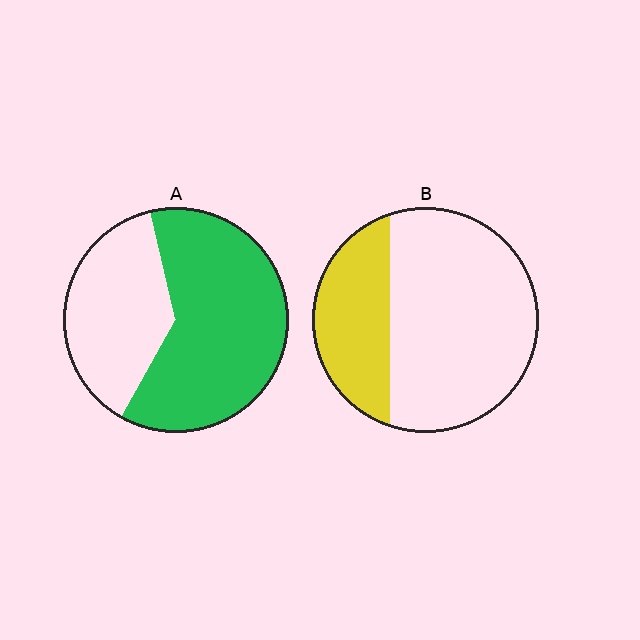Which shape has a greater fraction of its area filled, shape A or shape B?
Shape A.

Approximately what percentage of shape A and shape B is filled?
A is approximately 60% and B is approximately 30%.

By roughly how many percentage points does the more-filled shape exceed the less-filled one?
By roughly 30 percentage points (A over B).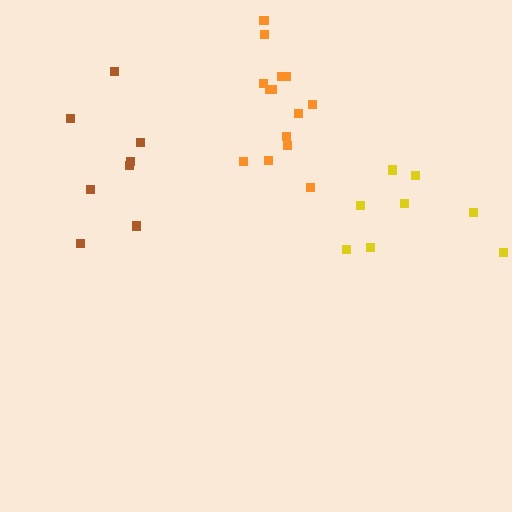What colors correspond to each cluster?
The clusters are colored: yellow, brown, orange.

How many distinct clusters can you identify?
There are 3 distinct clusters.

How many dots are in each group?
Group 1: 8 dots, Group 2: 8 dots, Group 3: 14 dots (30 total).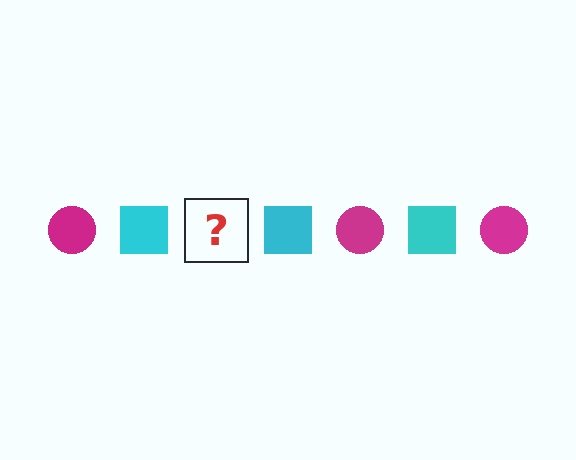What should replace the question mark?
The question mark should be replaced with a magenta circle.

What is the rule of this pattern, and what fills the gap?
The rule is that the pattern alternates between magenta circle and cyan square. The gap should be filled with a magenta circle.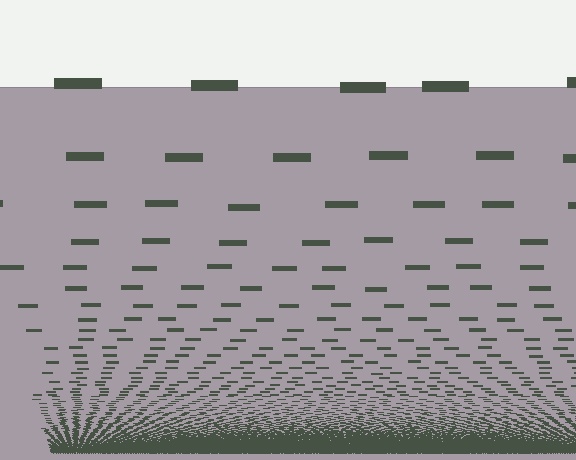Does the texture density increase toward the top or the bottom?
Density increases toward the bottom.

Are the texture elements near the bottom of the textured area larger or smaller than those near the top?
Smaller. The gradient is inverted — elements near the bottom are smaller and denser.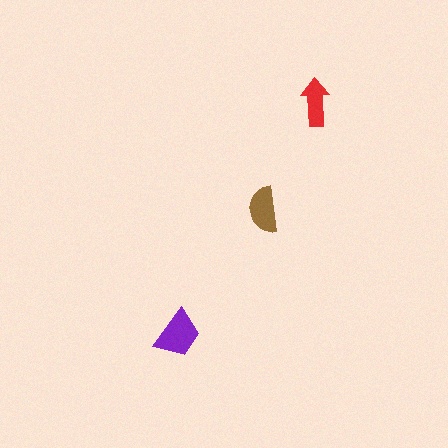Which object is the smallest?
The red arrow.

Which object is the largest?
The purple trapezoid.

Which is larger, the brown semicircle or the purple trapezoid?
The purple trapezoid.